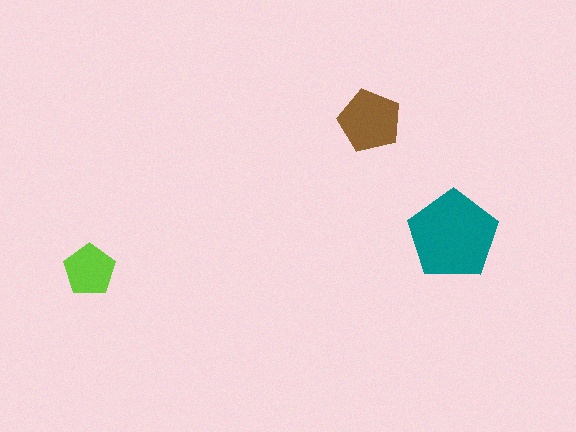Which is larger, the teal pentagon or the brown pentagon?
The teal one.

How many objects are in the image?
There are 3 objects in the image.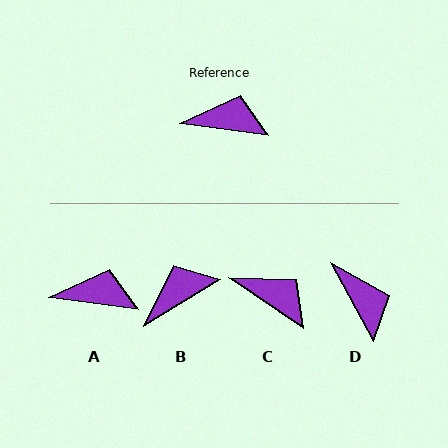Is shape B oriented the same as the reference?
No, it is off by about 39 degrees.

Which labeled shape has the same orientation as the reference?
A.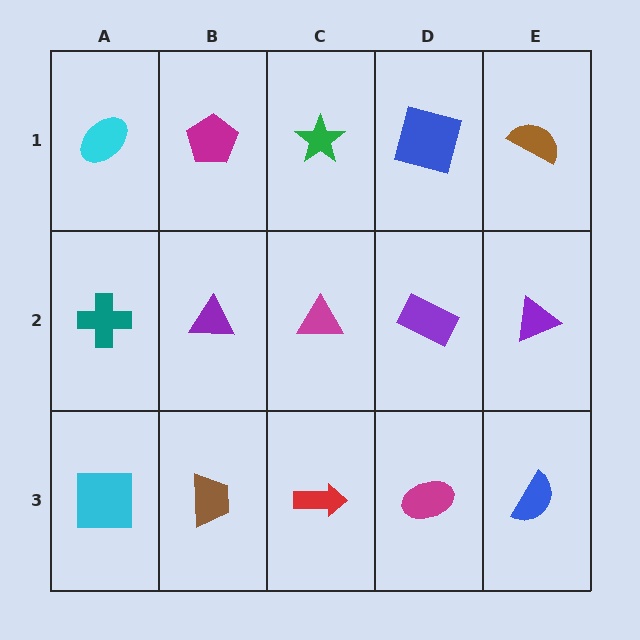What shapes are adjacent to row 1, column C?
A magenta triangle (row 2, column C), a magenta pentagon (row 1, column B), a blue square (row 1, column D).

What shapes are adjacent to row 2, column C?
A green star (row 1, column C), a red arrow (row 3, column C), a purple triangle (row 2, column B), a purple rectangle (row 2, column D).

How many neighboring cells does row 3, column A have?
2.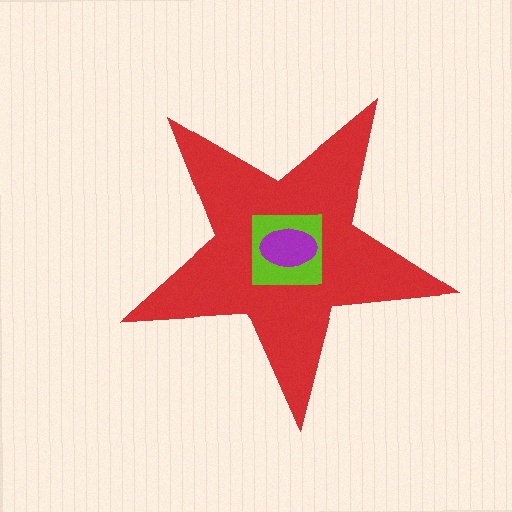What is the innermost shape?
The purple ellipse.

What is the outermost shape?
The red star.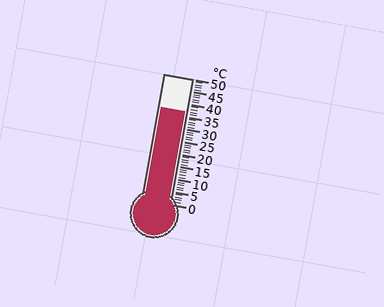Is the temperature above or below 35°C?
The temperature is above 35°C.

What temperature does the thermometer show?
The thermometer shows approximately 37°C.